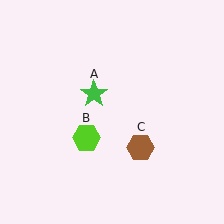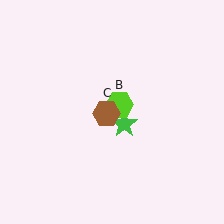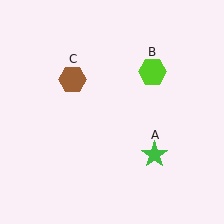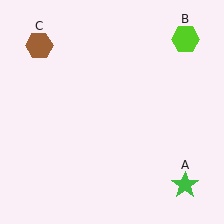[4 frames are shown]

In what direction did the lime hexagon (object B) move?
The lime hexagon (object B) moved up and to the right.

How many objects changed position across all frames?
3 objects changed position: green star (object A), lime hexagon (object B), brown hexagon (object C).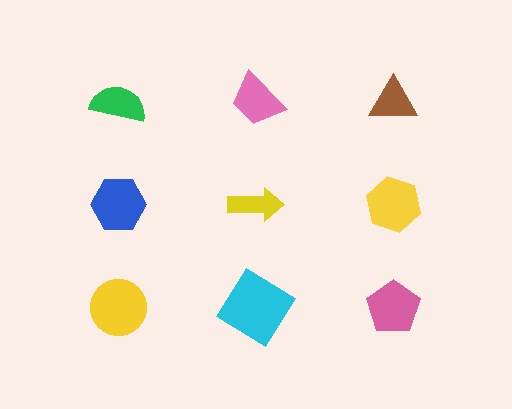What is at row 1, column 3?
A brown triangle.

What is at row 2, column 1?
A blue hexagon.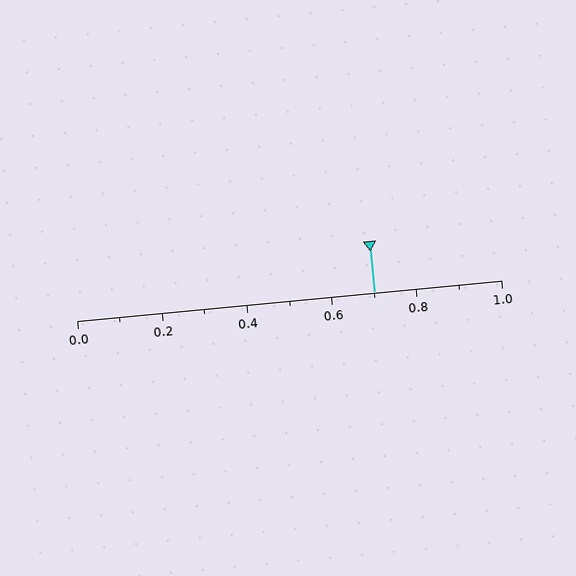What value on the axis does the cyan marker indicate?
The marker indicates approximately 0.7.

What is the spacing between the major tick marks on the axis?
The major ticks are spaced 0.2 apart.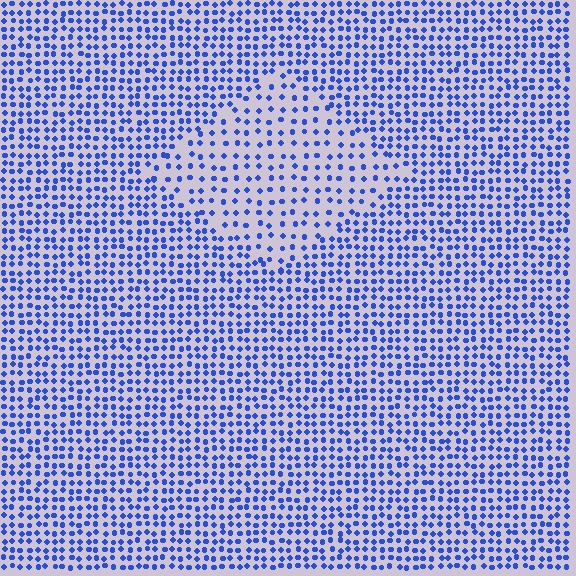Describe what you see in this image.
The image contains small blue elements arranged at two different densities. A diamond-shaped region is visible where the elements are less densely packed than the surrounding area.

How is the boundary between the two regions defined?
The boundary is defined by a change in element density (approximately 1.9x ratio). All elements are the same color, size, and shape.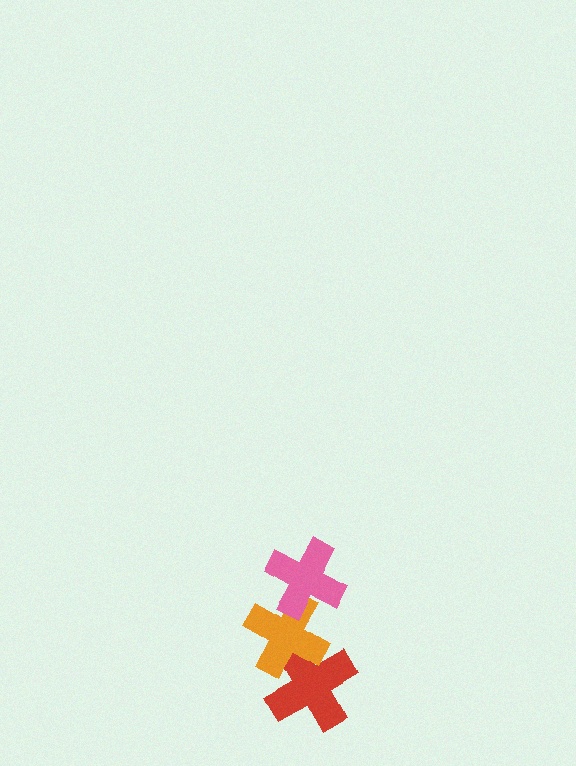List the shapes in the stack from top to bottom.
From top to bottom: the pink cross, the orange cross, the red cross.